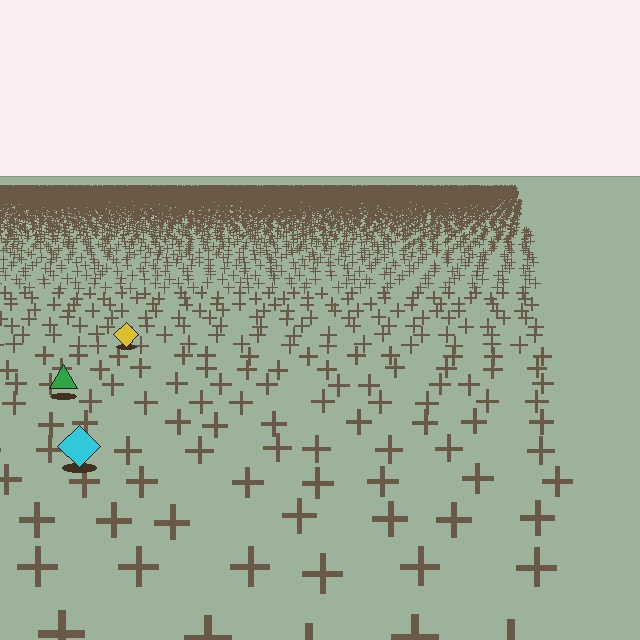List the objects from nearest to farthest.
From nearest to farthest: the cyan diamond, the green triangle, the yellow diamond.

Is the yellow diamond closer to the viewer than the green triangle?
No. The green triangle is closer — you can tell from the texture gradient: the ground texture is coarser near it.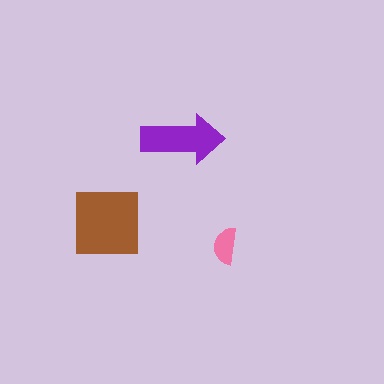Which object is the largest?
The brown square.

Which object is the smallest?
The pink semicircle.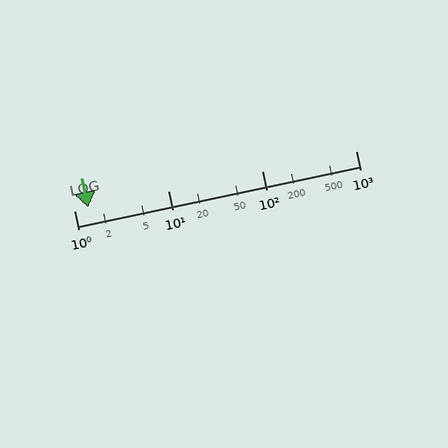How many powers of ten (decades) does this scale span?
The scale spans 3 decades, from 1 to 1000.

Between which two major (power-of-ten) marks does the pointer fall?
The pointer is between 1 and 10.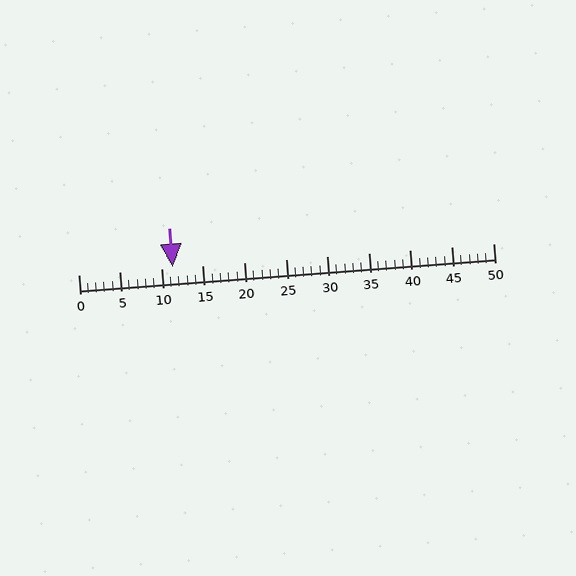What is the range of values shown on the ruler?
The ruler shows values from 0 to 50.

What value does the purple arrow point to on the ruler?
The purple arrow points to approximately 11.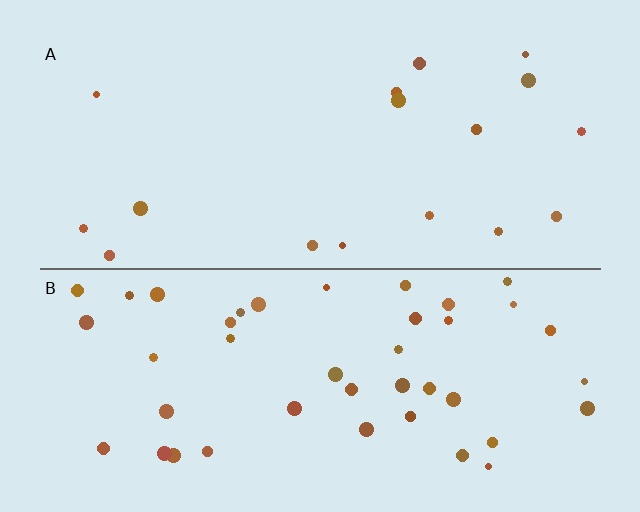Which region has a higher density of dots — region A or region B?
B (the bottom).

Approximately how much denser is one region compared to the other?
Approximately 2.5× — region B over region A.